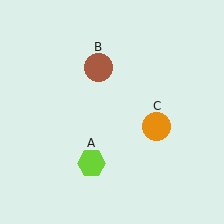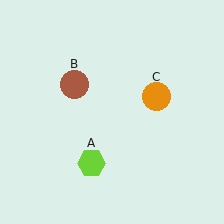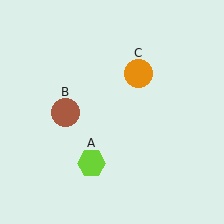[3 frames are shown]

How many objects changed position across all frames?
2 objects changed position: brown circle (object B), orange circle (object C).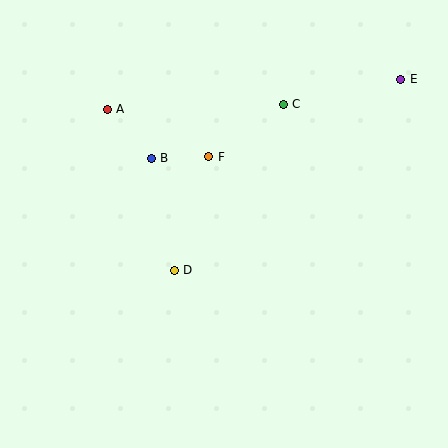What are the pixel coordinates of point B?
Point B is at (151, 158).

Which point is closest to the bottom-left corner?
Point D is closest to the bottom-left corner.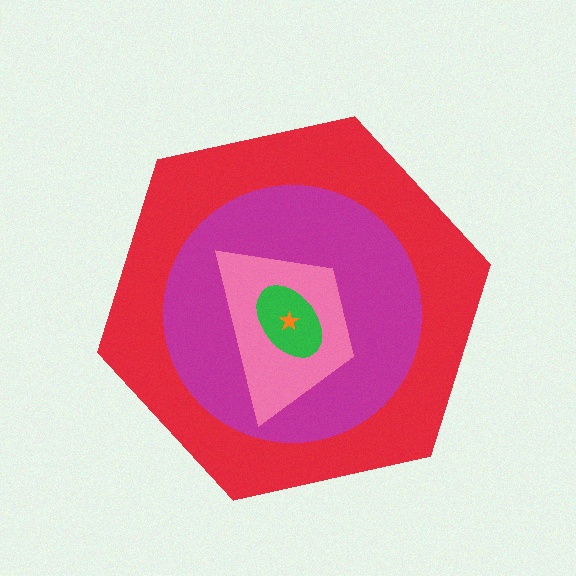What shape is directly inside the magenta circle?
The pink trapezoid.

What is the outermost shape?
The red hexagon.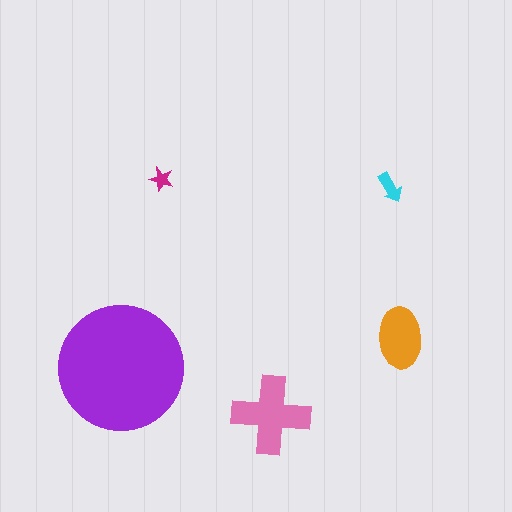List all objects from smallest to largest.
The magenta star, the cyan arrow, the orange ellipse, the pink cross, the purple circle.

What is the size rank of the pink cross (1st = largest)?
2nd.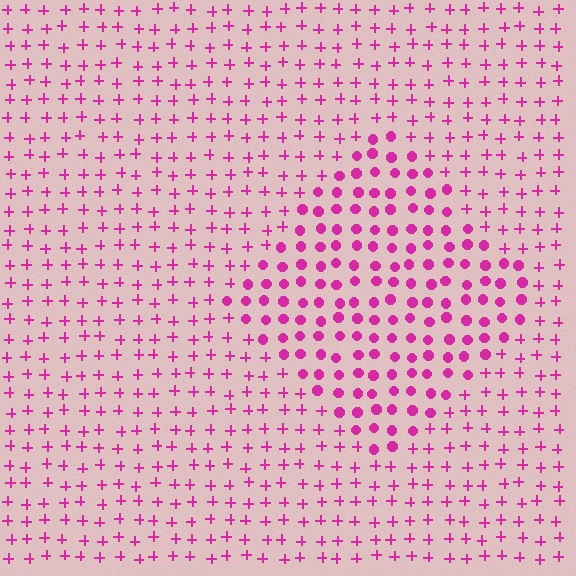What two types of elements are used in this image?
The image uses circles inside the diamond region and plus signs outside it.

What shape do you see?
I see a diamond.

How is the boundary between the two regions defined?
The boundary is defined by a change in element shape: circles inside vs. plus signs outside. All elements share the same color and spacing.